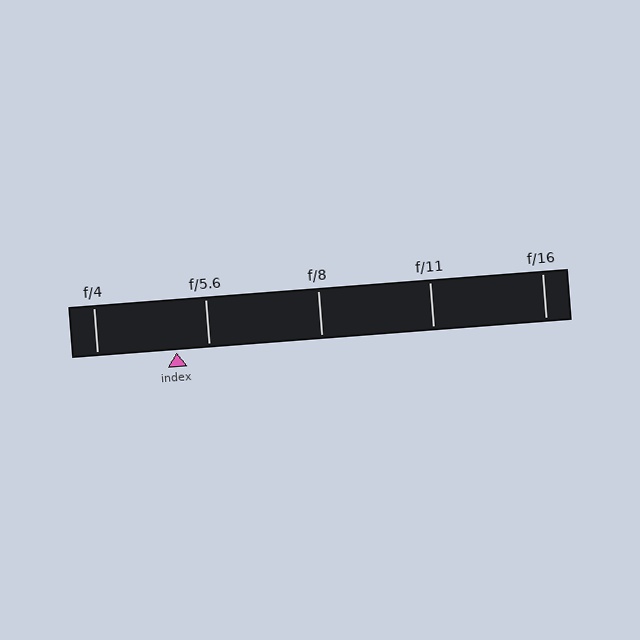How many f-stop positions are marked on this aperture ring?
There are 5 f-stop positions marked.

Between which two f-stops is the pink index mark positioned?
The index mark is between f/4 and f/5.6.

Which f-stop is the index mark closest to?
The index mark is closest to f/5.6.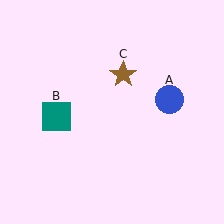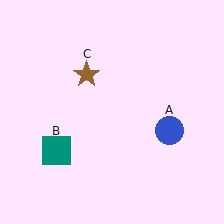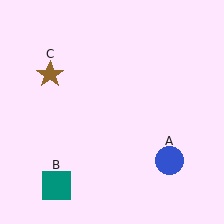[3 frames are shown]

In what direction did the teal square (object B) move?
The teal square (object B) moved down.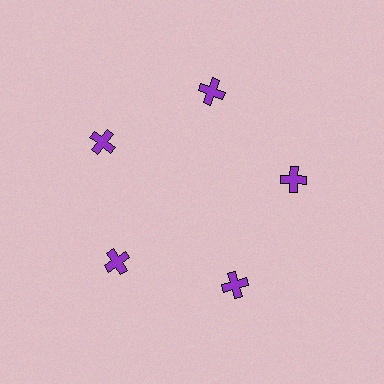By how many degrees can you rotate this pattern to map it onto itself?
The pattern maps onto itself every 72 degrees of rotation.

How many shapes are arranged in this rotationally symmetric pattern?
There are 5 shapes, arranged in 5 groups of 1.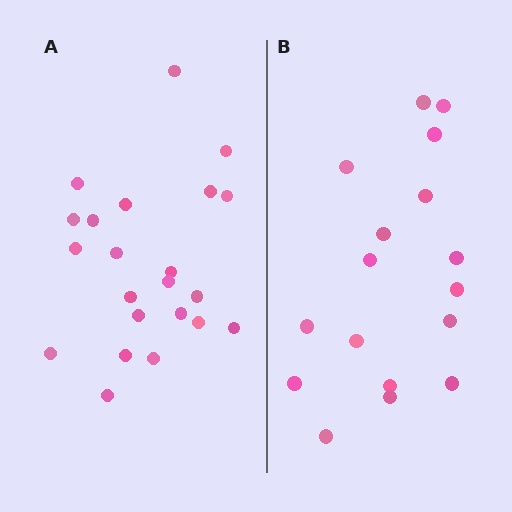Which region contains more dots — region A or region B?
Region A (the left region) has more dots.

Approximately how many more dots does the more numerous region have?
Region A has about 5 more dots than region B.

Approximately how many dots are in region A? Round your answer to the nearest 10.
About 20 dots. (The exact count is 22, which rounds to 20.)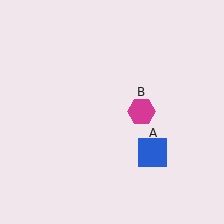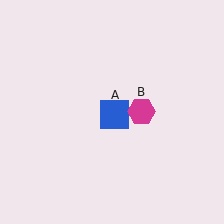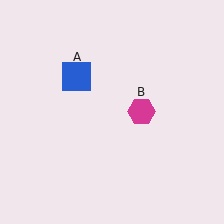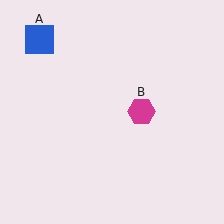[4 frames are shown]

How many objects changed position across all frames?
1 object changed position: blue square (object A).